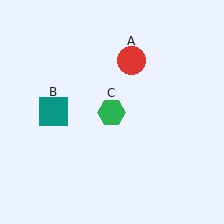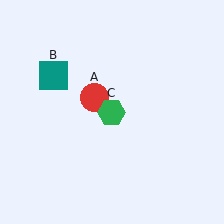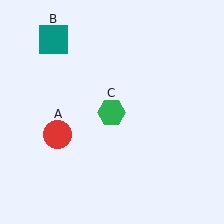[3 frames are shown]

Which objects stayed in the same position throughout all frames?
Green hexagon (object C) remained stationary.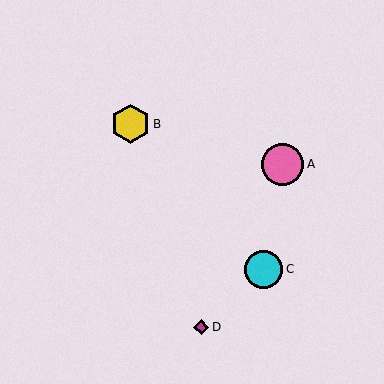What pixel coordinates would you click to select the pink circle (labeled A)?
Click at (283, 165) to select the pink circle A.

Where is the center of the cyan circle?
The center of the cyan circle is at (263, 270).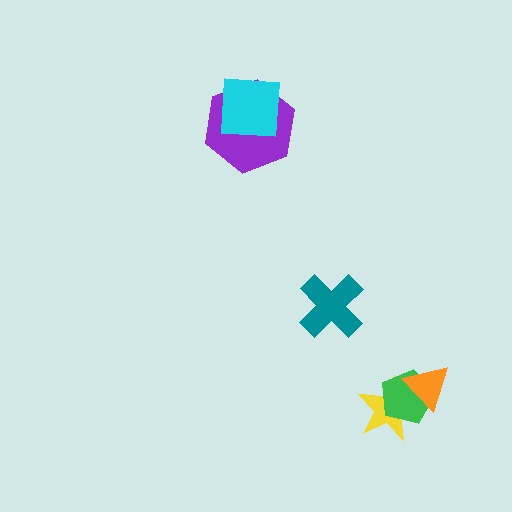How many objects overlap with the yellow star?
2 objects overlap with the yellow star.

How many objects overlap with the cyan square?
1 object overlaps with the cyan square.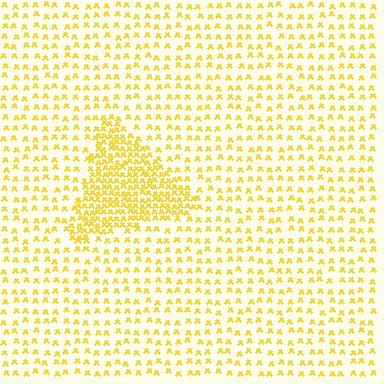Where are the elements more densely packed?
The elements are more densely packed inside the triangle boundary.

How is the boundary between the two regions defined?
The boundary is defined by a change in element density (approximately 2.6x ratio). All elements are the same color, size, and shape.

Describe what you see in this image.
The image contains small yellow elements arranged at two different densities. A triangle-shaped region is visible where the elements are more densely packed than the surrounding area.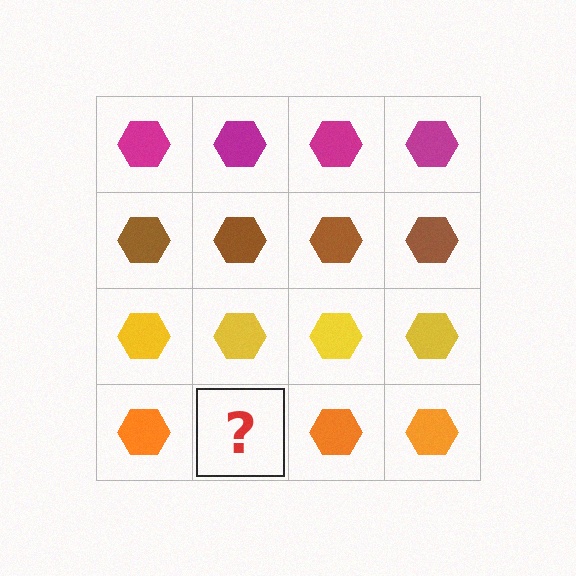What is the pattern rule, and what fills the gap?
The rule is that each row has a consistent color. The gap should be filled with an orange hexagon.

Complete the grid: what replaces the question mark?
The question mark should be replaced with an orange hexagon.